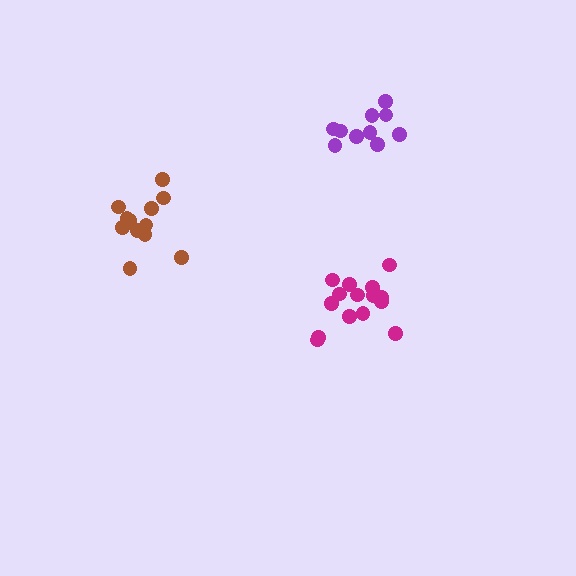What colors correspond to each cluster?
The clusters are colored: magenta, purple, brown.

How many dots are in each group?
Group 1: 15 dots, Group 2: 10 dots, Group 3: 12 dots (37 total).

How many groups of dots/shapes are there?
There are 3 groups.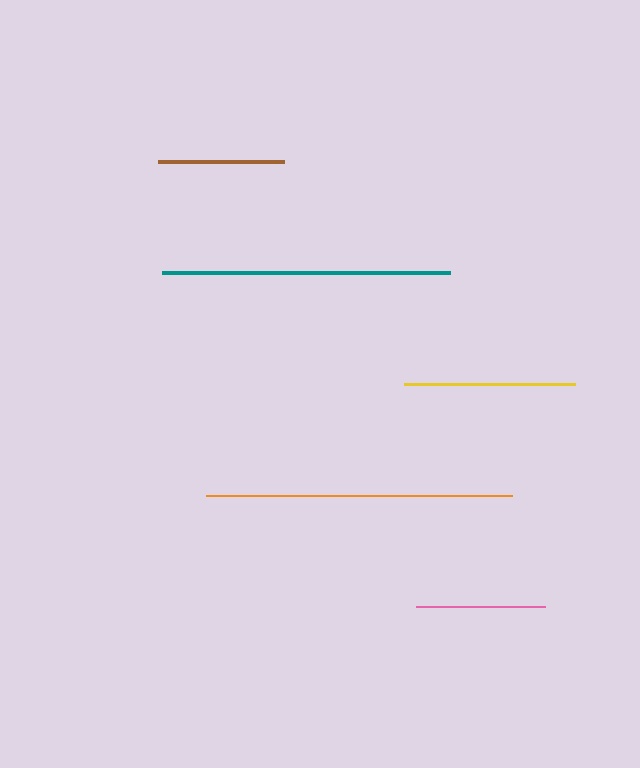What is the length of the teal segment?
The teal segment is approximately 289 pixels long.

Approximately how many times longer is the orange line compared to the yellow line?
The orange line is approximately 1.8 times the length of the yellow line.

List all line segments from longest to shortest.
From longest to shortest: orange, teal, yellow, pink, brown.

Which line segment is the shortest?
The brown line is the shortest at approximately 126 pixels.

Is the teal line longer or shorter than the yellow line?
The teal line is longer than the yellow line.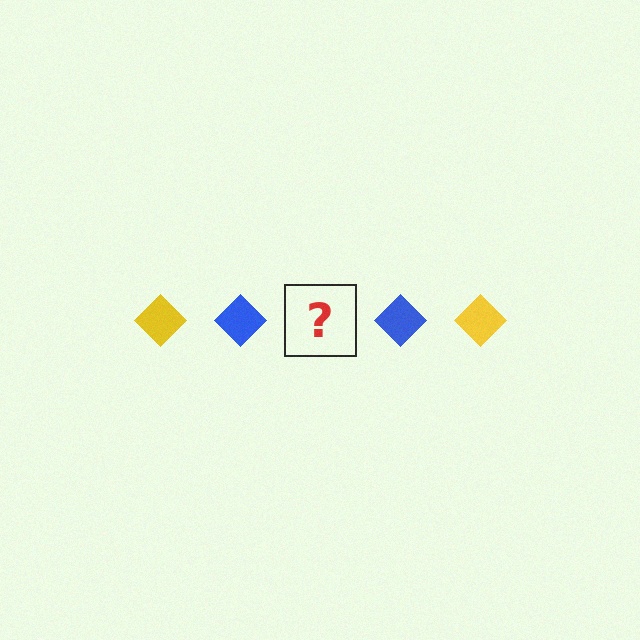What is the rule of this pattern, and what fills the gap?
The rule is that the pattern cycles through yellow, blue diamonds. The gap should be filled with a yellow diamond.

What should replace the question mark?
The question mark should be replaced with a yellow diamond.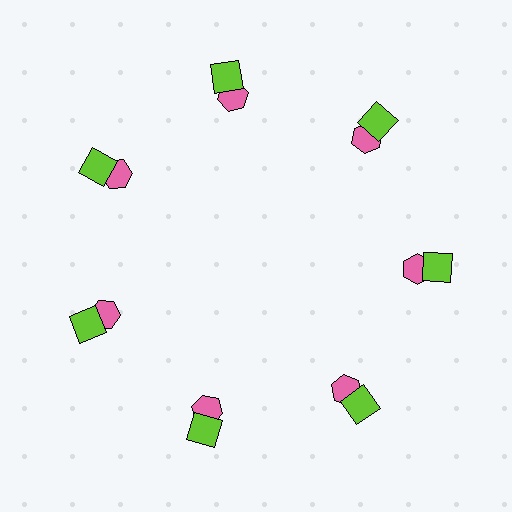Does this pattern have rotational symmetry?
Yes, this pattern has 7-fold rotational symmetry. It looks the same after rotating 51 degrees around the center.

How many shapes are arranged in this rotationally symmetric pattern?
There are 14 shapes, arranged in 7 groups of 2.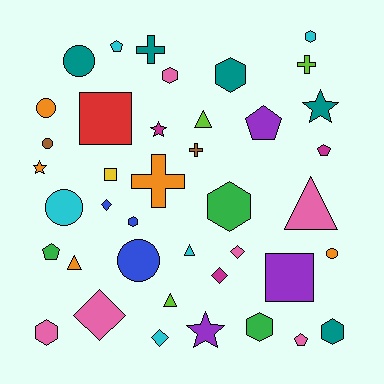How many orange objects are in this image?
There are 5 orange objects.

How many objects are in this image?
There are 40 objects.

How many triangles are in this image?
There are 5 triangles.